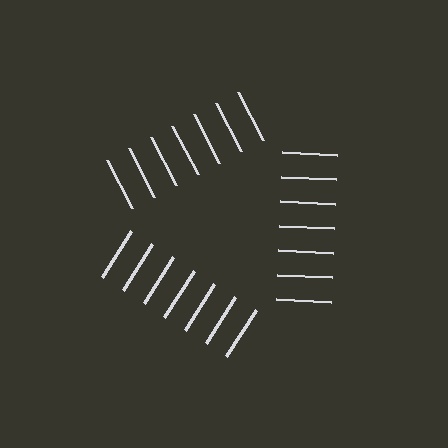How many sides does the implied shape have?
3 sides — the line-ends trace a triangle.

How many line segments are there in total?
21 — 7 along each of the 3 edges.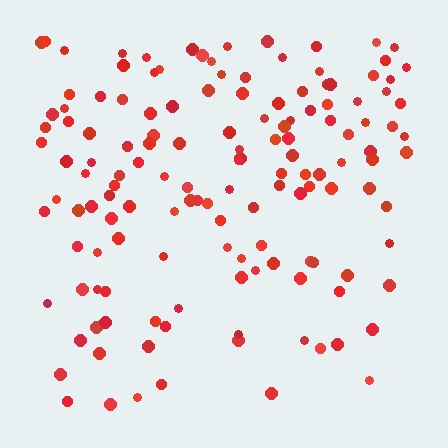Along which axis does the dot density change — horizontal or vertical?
Vertical.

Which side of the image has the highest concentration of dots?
The top.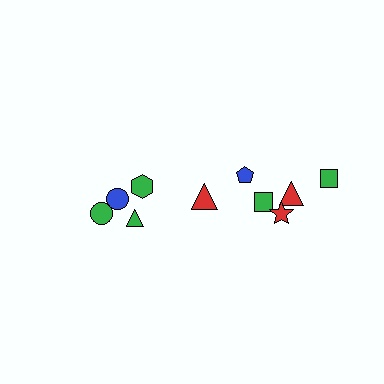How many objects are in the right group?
There are 6 objects.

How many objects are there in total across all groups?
There are 10 objects.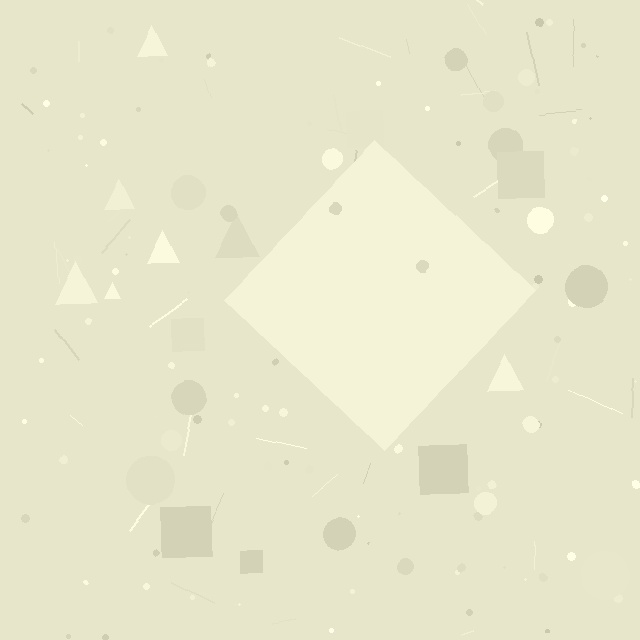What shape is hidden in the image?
A diamond is hidden in the image.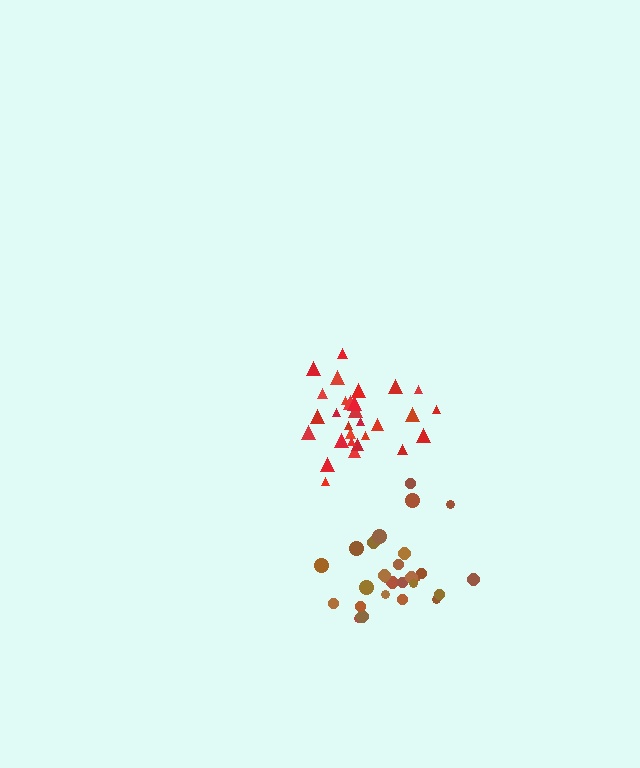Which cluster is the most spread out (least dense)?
Red.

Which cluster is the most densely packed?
Brown.